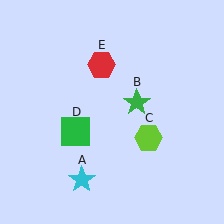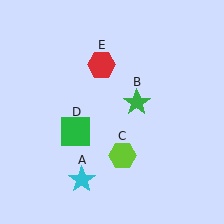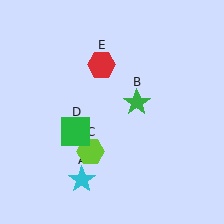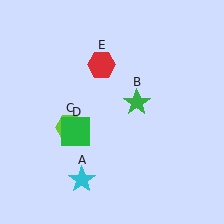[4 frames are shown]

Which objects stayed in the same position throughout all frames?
Cyan star (object A) and green star (object B) and green square (object D) and red hexagon (object E) remained stationary.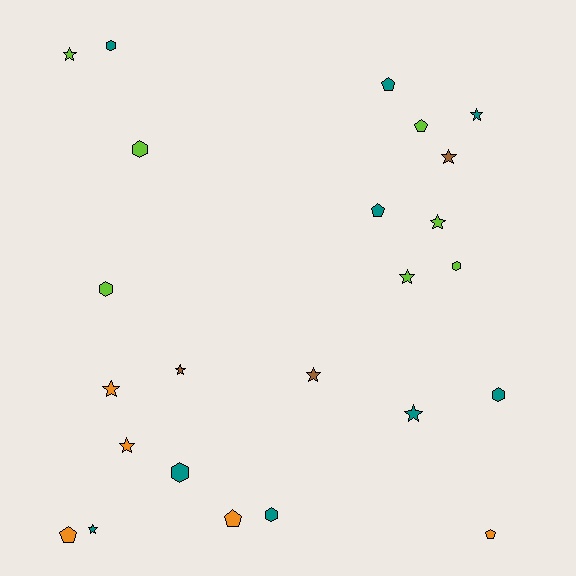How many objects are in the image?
There are 24 objects.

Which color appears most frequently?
Teal, with 9 objects.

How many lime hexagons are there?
There are 3 lime hexagons.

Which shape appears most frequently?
Star, with 11 objects.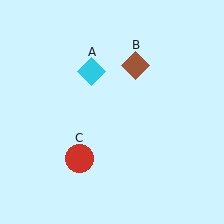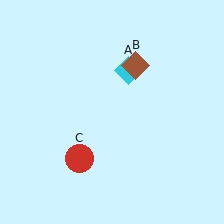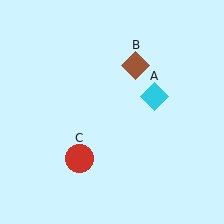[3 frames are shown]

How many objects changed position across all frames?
1 object changed position: cyan diamond (object A).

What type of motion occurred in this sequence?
The cyan diamond (object A) rotated clockwise around the center of the scene.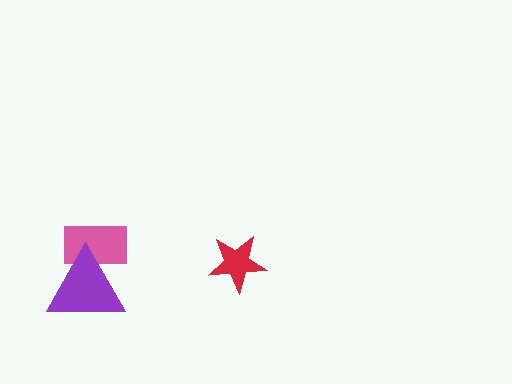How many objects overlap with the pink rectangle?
1 object overlaps with the pink rectangle.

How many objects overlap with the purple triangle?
1 object overlaps with the purple triangle.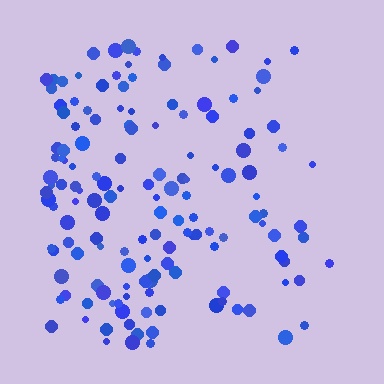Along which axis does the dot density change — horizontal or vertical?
Horizontal.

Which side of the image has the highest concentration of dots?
The left.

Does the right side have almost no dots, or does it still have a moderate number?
Still a moderate number, just noticeably fewer than the left.